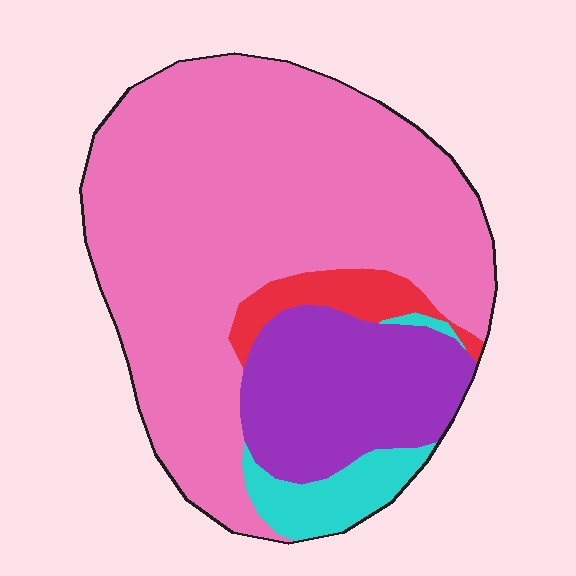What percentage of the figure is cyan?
Cyan covers roughly 5% of the figure.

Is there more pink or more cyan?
Pink.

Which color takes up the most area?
Pink, at roughly 65%.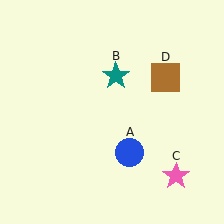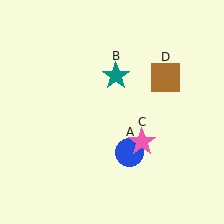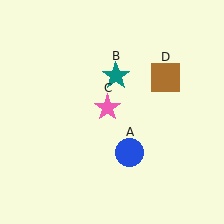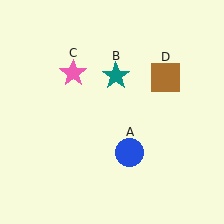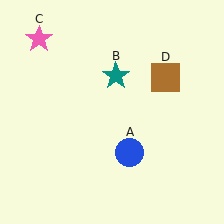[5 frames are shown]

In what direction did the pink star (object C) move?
The pink star (object C) moved up and to the left.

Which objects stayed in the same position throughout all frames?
Blue circle (object A) and teal star (object B) and brown square (object D) remained stationary.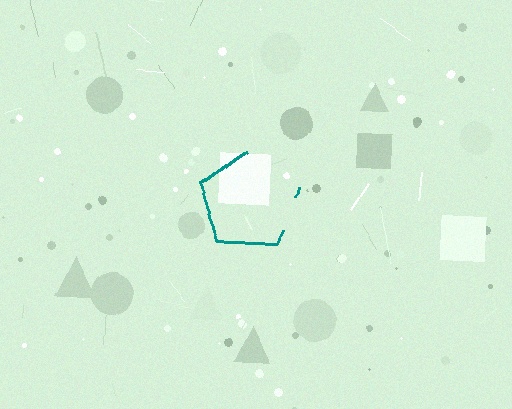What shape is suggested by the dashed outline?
The dashed outline suggests a pentagon.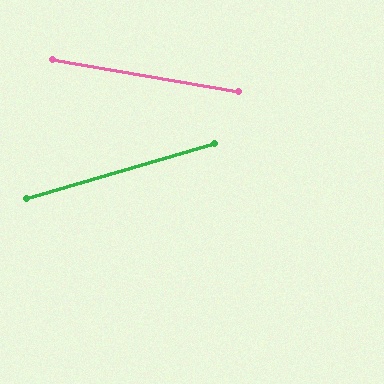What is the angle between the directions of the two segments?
Approximately 26 degrees.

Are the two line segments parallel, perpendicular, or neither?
Neither parallel nor perpendicular — they differ by about 26°.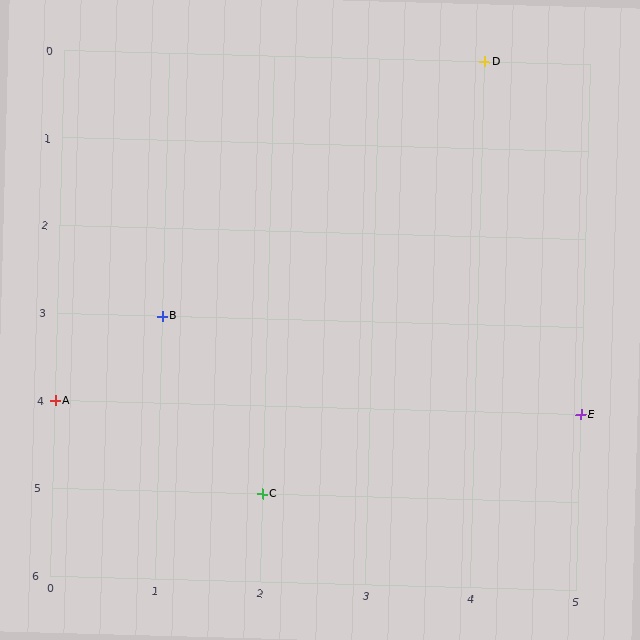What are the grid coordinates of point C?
Point C is at grid coordinates (2, 5).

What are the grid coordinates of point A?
Point A is at grid coordinates (0, 4).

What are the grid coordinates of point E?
Point E is at grid coordinates (5, 4).